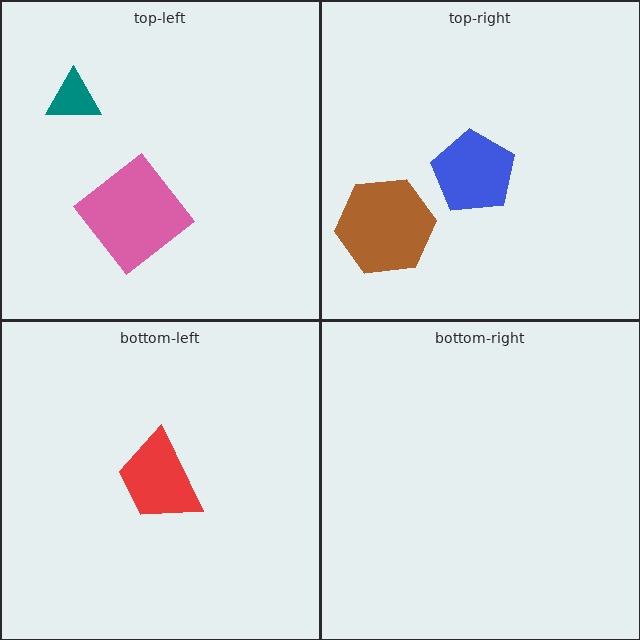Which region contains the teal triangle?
The top-left region.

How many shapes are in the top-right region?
2.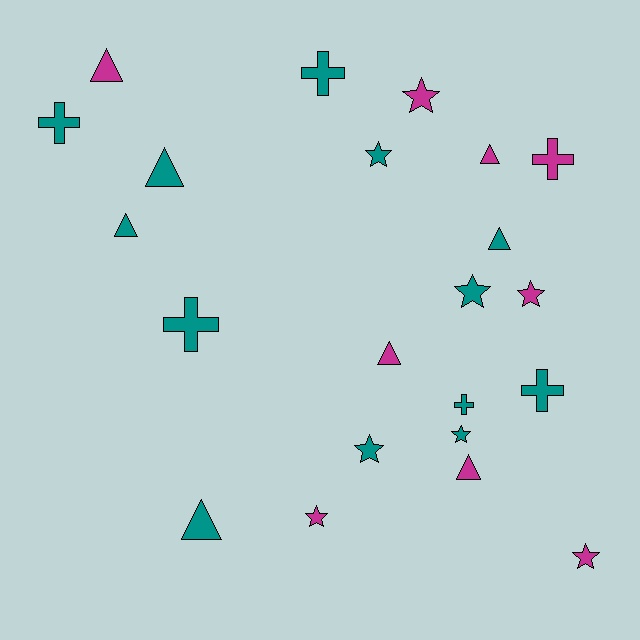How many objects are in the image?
There are 22 objects.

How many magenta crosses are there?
There is 1 magenta cross.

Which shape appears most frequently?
Star, with 8 objects.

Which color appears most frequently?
Teal, with 13 objects.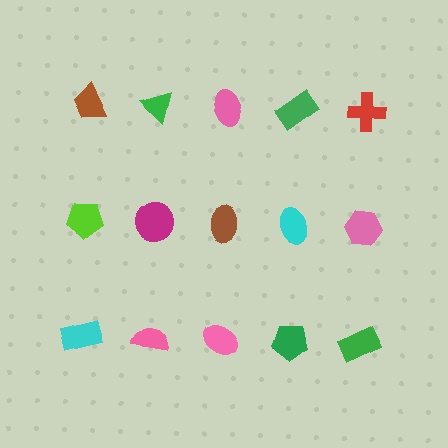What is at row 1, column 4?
A green rectangle.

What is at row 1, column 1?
A brown trapezoid.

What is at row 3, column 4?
A green pentagon.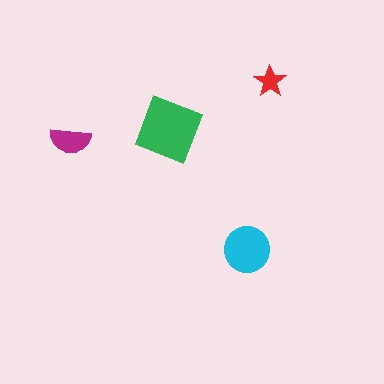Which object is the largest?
The green diamond.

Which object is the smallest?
The red star.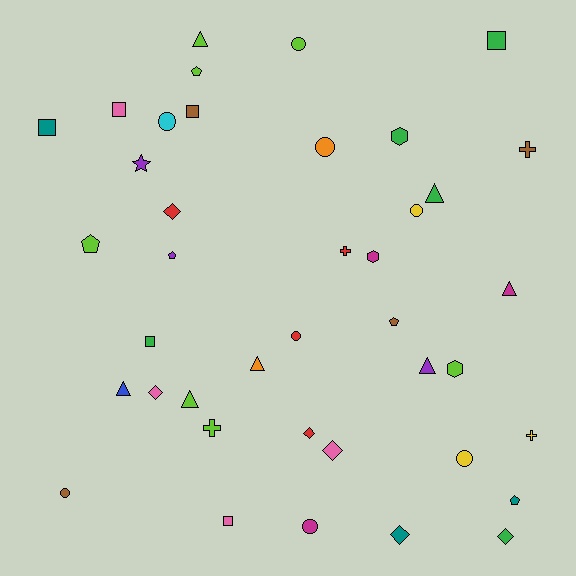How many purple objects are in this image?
There are 3 purple objects.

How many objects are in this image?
There are 40 objects.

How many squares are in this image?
There are 6 squares.